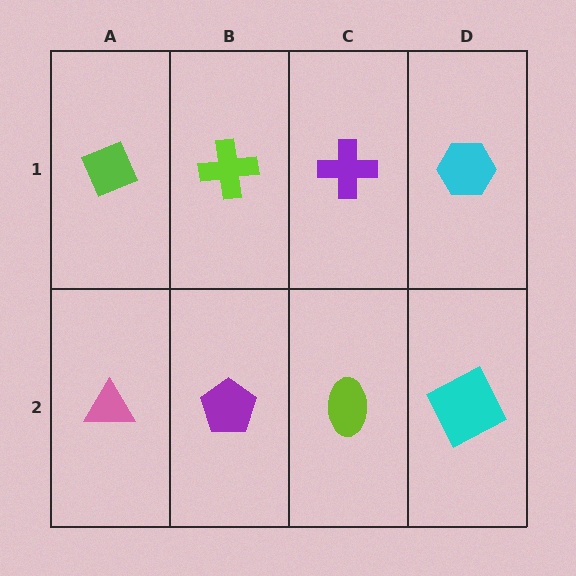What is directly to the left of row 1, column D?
A purple cross.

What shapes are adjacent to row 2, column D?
A cyan hexagon (row 1, column D), a lime ellipse (row 2, column C).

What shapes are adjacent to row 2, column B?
A lime cross (row 1, column B), a pink triangle (row 2, column A), a lime ellipse (row 2, column C).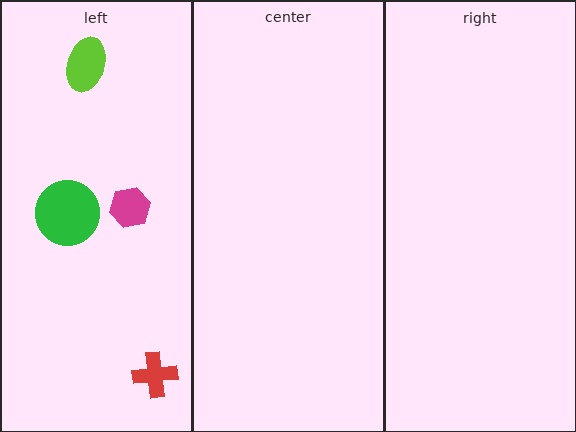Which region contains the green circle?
The left region.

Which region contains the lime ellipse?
The left region.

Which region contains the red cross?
The left region.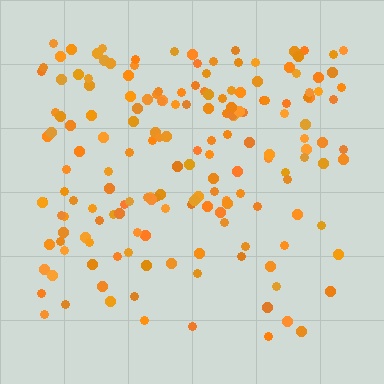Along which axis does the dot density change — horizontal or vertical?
Vertical.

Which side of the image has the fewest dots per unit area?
The bottom.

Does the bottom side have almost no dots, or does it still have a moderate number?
Still a moderate number, just noticeably fewer than the top.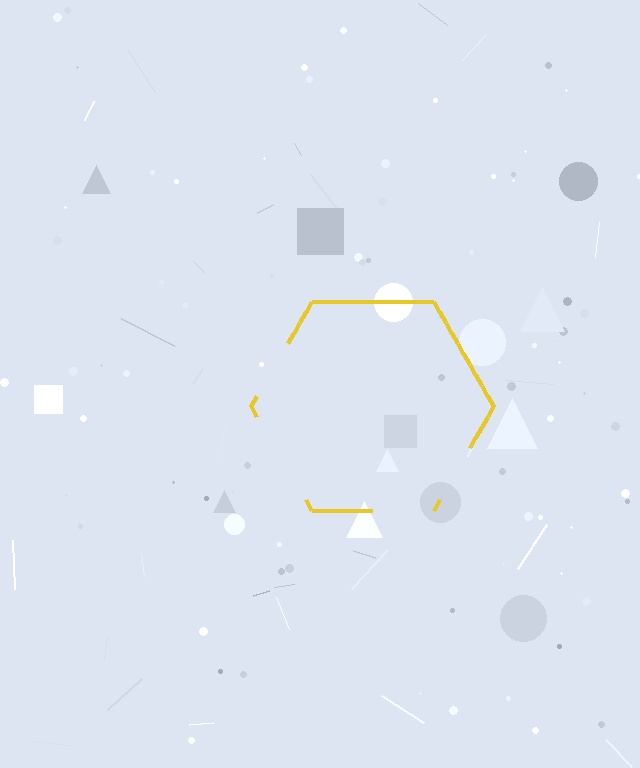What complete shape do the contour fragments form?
The contour fragments form a hexagon.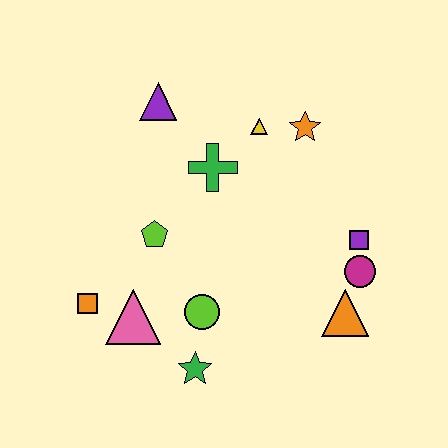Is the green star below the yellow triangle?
Yes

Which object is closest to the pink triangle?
The orange square is closest to the pink triangle.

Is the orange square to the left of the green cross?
Yes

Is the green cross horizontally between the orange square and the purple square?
Yes